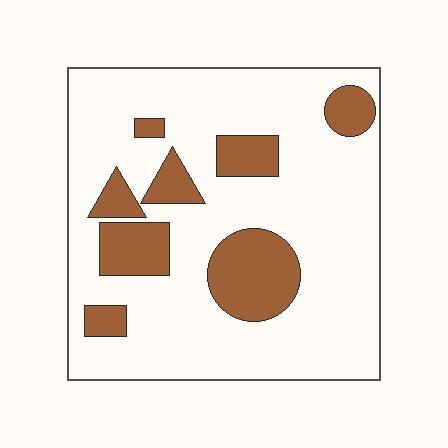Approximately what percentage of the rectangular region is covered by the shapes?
Approximately 20%.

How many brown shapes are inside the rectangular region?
8.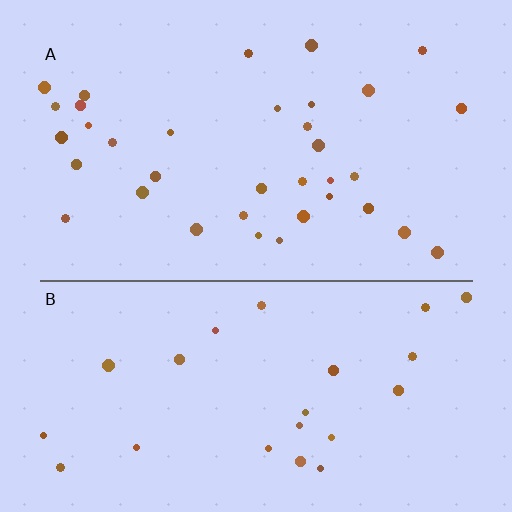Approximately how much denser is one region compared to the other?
Approximately 1.5× — region A over region B.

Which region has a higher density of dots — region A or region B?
A (the top).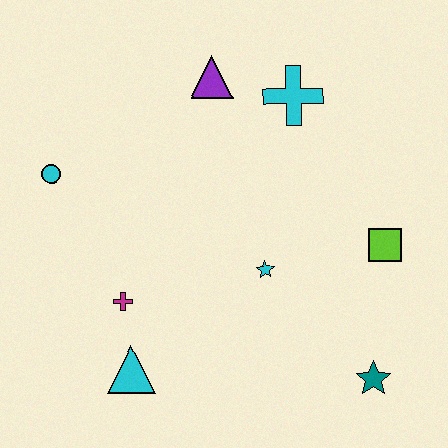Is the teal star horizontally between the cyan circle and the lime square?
Yes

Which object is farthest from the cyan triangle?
The cyan cross is farthest from the cyan triangle.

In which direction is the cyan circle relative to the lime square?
The cyan circle is to the left of the lime square.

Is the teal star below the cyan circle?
Yes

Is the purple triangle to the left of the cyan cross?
Yes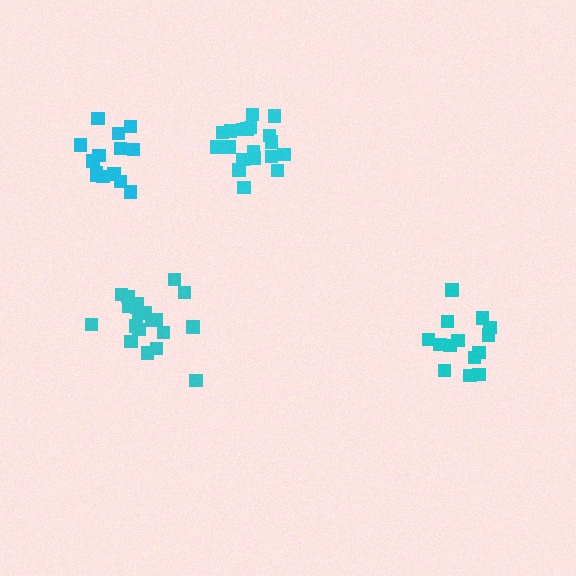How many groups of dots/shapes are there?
There are 4 groups.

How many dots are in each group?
Group 1: 19 dots, Group 2: 14 dots, Group 3: 20 dots, Group 4: 15 dots (68 total).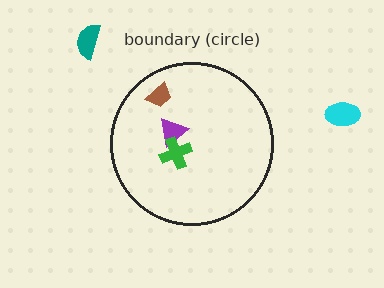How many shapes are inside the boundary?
3 inside, 2 outside.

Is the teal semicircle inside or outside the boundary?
Outside.